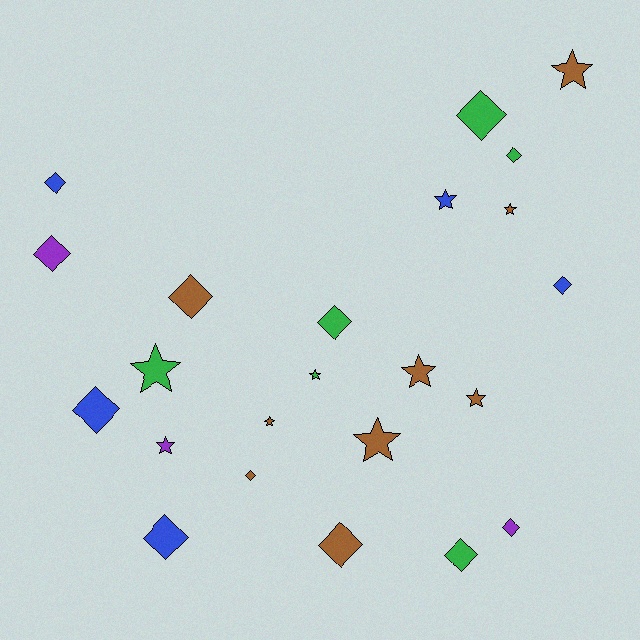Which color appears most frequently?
Brown, with 9 objects.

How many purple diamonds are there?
There are 2 purple diamonds.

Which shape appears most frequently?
Diamond, with 13 objects.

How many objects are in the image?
There are 23 objects.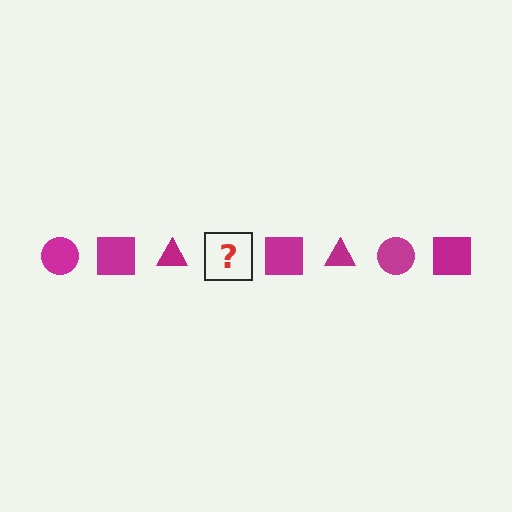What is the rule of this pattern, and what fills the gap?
The rule is that the pattern cycles through circle, square, triangle shapes in magenta. The gap should be filled with a magenta circle.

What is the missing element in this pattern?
The missing element is a magenta circle.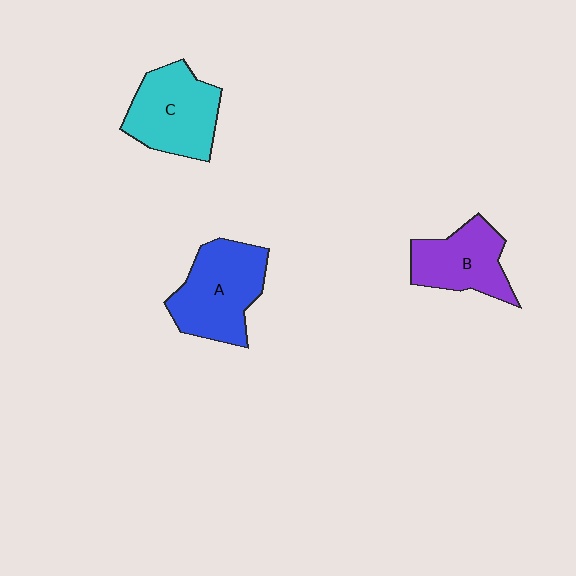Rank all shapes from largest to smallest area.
From largest to smallest: A (blue), C (cyan), B (purple).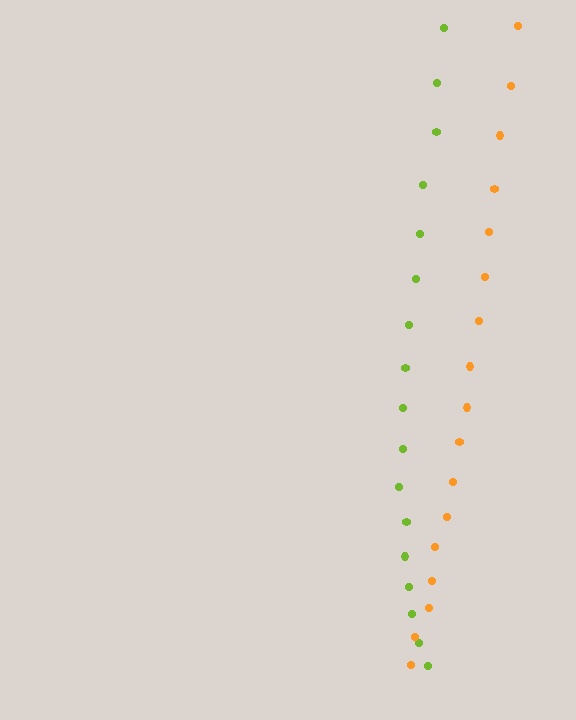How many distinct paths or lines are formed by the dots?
There are 2 distinct paths.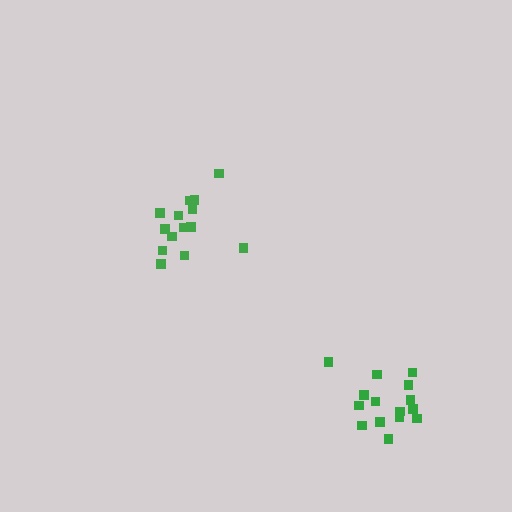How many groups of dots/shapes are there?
There are 2 groups.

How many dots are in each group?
Group 1: 15 dots, Group 2: 14 dots (29 total).